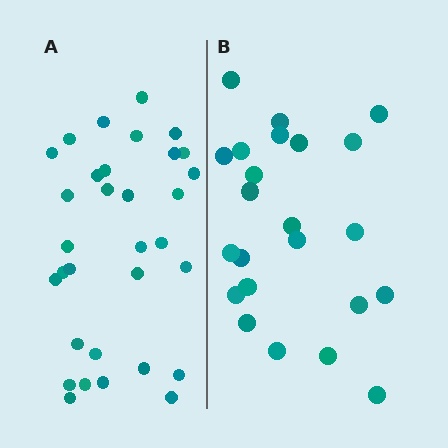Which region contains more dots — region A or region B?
Region A (the left region) has more dots.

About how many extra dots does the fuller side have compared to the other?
Region A has roughly 8 or so more dots than region B.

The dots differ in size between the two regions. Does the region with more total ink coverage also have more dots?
No. Region B has more total ink coverage because its dots are larger, but region A actually contains more individual dots. Total area can be misleading — the number of items is what matters here.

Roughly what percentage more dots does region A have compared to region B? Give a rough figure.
About 40% more.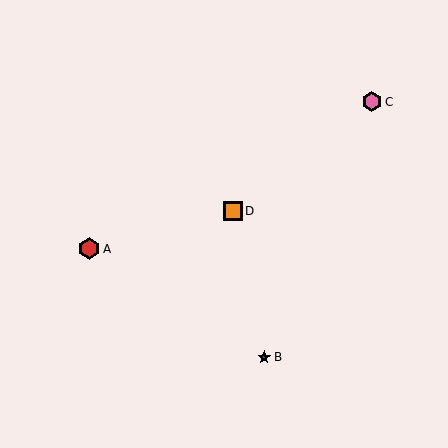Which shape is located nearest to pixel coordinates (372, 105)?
The pink hexagon (labeled C) at (372, 102) is nearest to that location.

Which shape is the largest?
The red hexagon (labeled A) is the largest.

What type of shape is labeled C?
Shape C is a pink hexagon.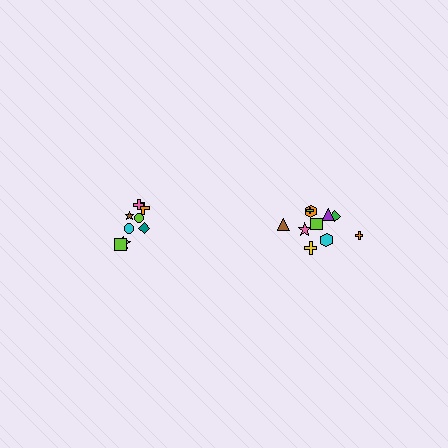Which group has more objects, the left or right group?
The right group.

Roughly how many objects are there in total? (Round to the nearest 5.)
Roughly 20 objects in total.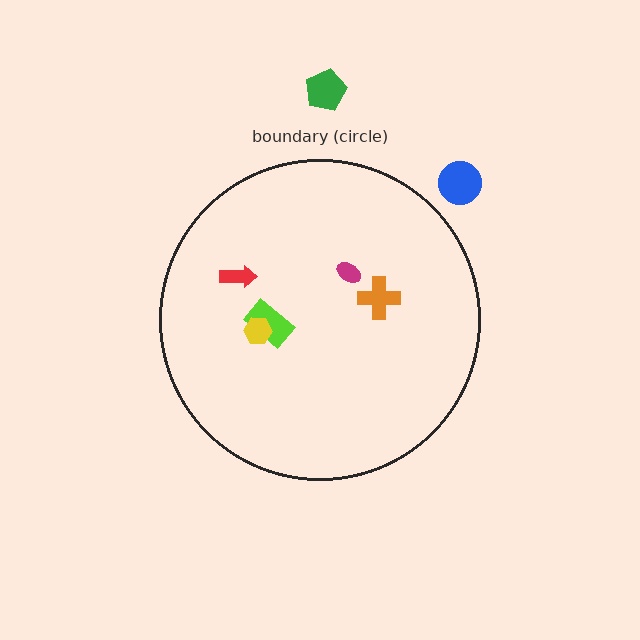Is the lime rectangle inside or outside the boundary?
Inside.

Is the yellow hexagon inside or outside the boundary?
Inside.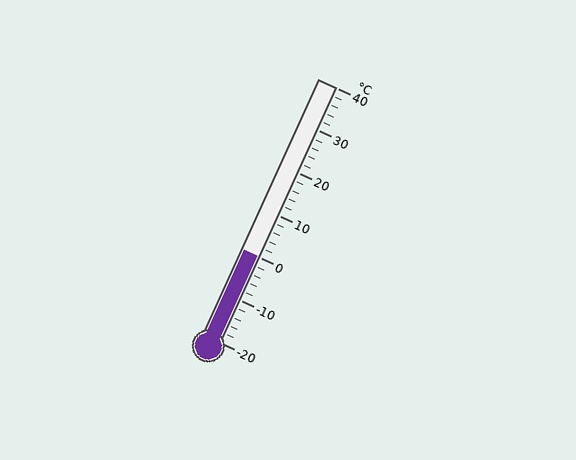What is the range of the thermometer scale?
The thermometer scale ranges from -20°C to 40°C.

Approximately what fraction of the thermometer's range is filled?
The thermometer is filled to approximately 35% of its range.